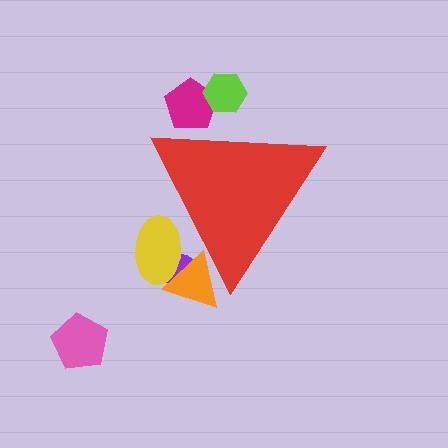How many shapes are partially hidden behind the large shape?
5 shapes are partially hidden.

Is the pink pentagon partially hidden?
No, the pink pentagon is fully visible.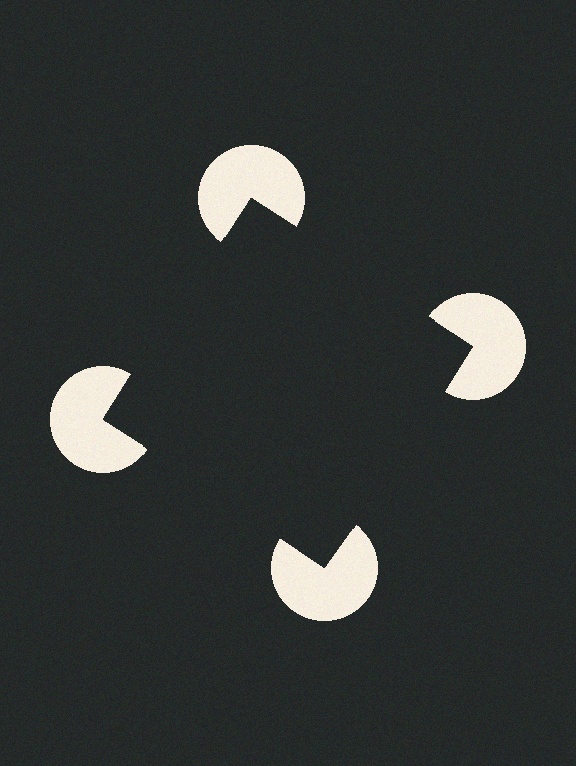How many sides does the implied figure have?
4 sides.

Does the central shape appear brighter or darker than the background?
It typically appears slightly darker than the background, even though no actual brightness change is drawn.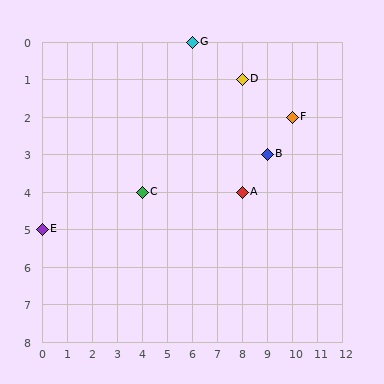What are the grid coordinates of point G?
Point G is at grid coordinates (6, 0).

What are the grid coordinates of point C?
Point C is at grid coordinates (4, 4).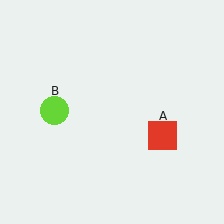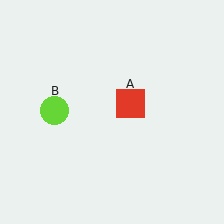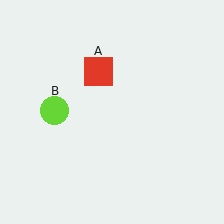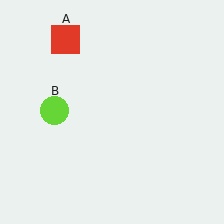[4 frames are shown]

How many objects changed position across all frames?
1 object changed position: red square (object A).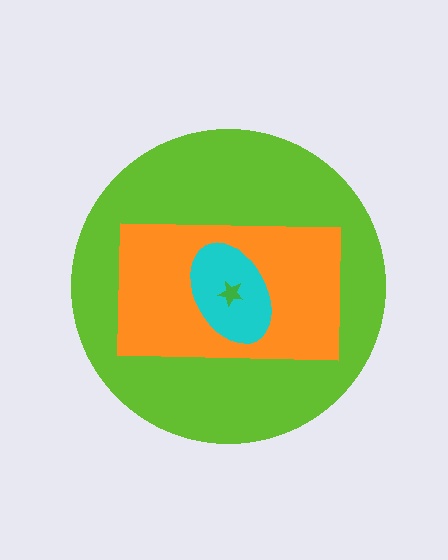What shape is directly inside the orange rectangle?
The cyan ellipse.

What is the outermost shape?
The lime circle.